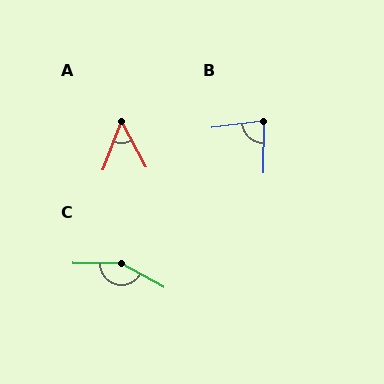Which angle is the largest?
C, at approximately 152 degrees.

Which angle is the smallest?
A, at approximately 49 degrees.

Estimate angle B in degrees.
Approximately 83 degrees.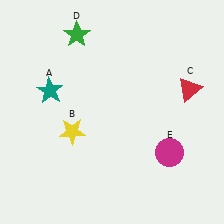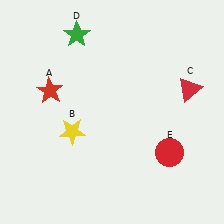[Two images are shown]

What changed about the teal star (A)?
In Image 1, A is teal. In Image 2, it changed to red.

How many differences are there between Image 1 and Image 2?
There are 2 differences between the two images.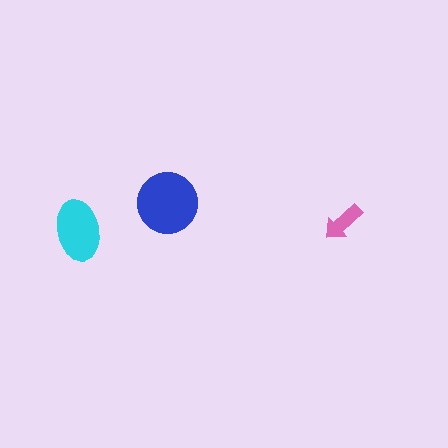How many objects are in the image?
There are 3 objects in the image.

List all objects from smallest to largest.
The pink arrow, the cyan ellipse, the blue circle.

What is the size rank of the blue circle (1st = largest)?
1st.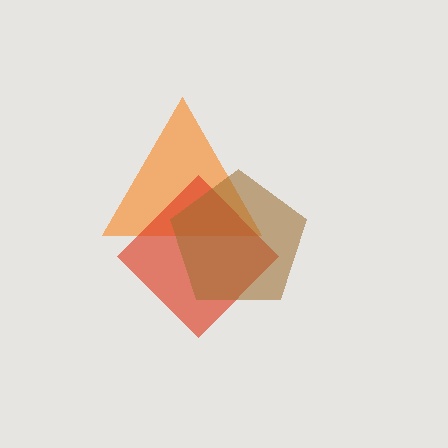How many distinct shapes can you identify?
There are 3 distinct shapes: an orange triangle, a red diamond, a brown pentagon.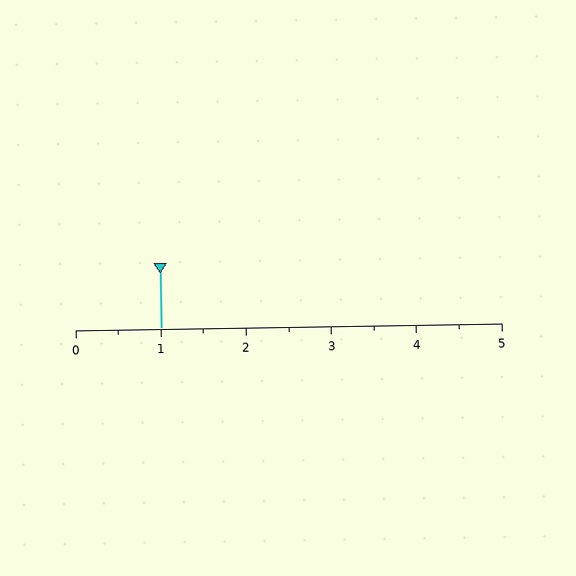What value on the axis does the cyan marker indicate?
The marker indicates approximately 1.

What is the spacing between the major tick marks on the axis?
The major ticks are spaced 1 apart.